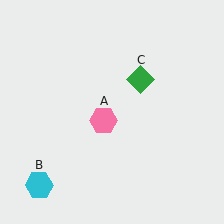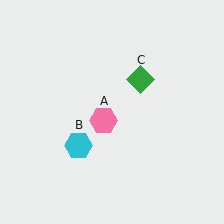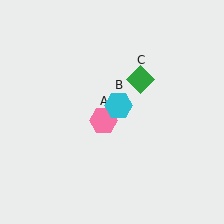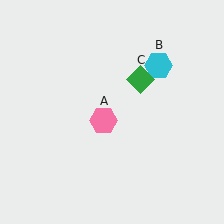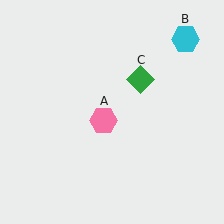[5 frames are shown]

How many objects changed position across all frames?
1 object changed position: cyan hexagon (object B).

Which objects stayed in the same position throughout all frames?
Pink hexagon (object A) and green diamond (object C) remained stationary.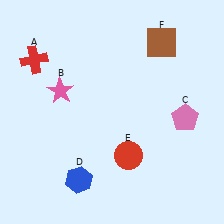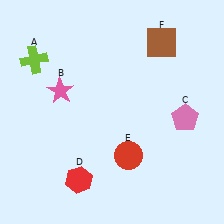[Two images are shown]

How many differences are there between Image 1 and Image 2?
There are 2 differences between the two images.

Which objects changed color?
A changed from red to lime. D changed from blue to red.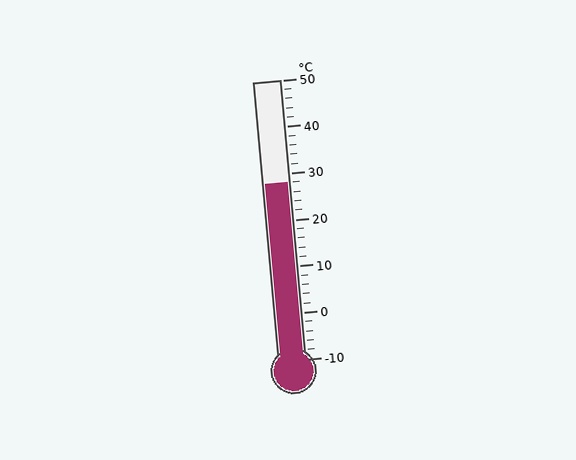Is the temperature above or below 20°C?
The temperature is above 20°C.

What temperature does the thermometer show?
The thermometer shows approximately 28°C.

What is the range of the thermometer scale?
The thermometer scale ranges from -10°C to 50°C.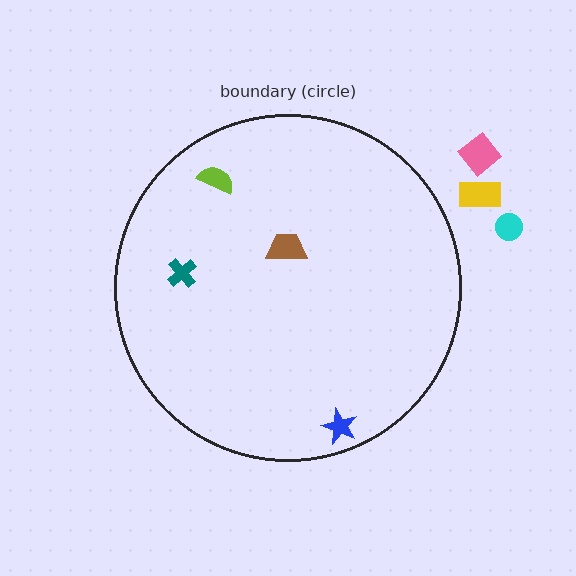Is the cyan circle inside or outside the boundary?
Outside.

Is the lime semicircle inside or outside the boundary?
Inside.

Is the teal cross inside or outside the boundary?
Inside.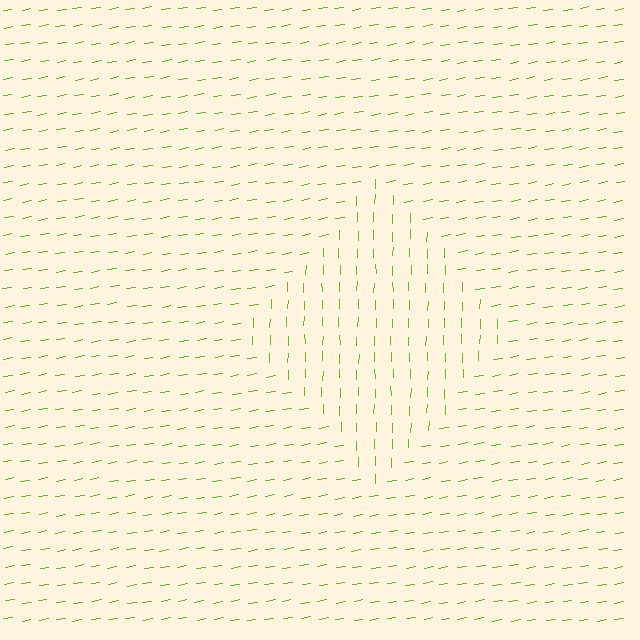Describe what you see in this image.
The image is filled with small lime line segments. A diamond region in the image has lines oriented differently from the surrounding lines, creating a visible texture boundary.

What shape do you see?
I see a diamond.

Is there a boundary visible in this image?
Yes, there is a texture boundary formed by a change in line orientation.